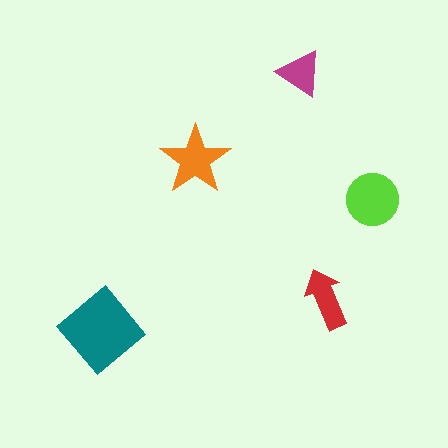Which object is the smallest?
The magenta triangle.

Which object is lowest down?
The teal diamond is bottommost.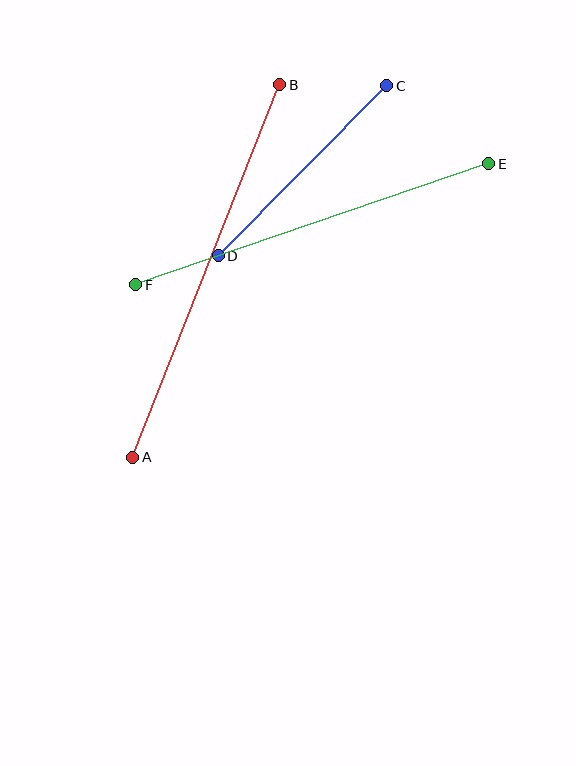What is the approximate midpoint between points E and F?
The midpoint is at approximately (312, 224) pixels.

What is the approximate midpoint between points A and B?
The midpoint is at approximately (206, 271) pixels.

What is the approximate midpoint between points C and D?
The midpoint is at approximately (302, 171) pixels.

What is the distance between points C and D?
The distance is approximately 239 pixels.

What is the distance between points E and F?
The distance is approximately 373 pixels.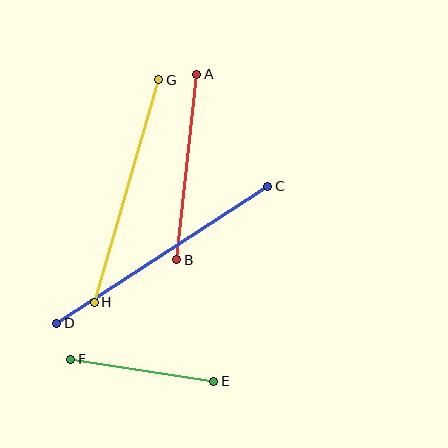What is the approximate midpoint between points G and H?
The midpoint is at approximately (126, 191) pixels.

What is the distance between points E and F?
The distance is approximately 144 pixels.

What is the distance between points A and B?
The distance is approximately 186 pixels.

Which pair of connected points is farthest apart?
Points C and D are farthest apart.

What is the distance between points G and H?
The distance is approximately 231 pixels.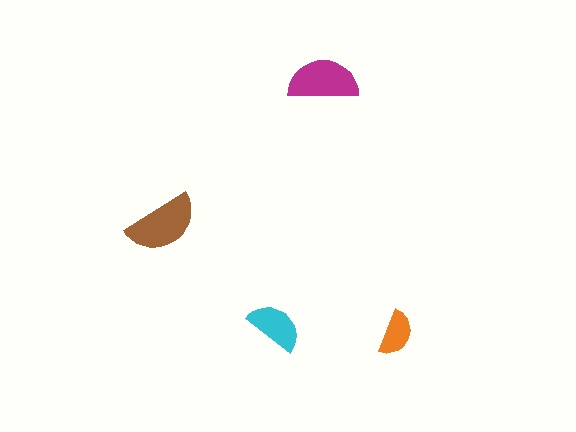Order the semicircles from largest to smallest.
the brown one, the magenta one, the cyan one, the orange one.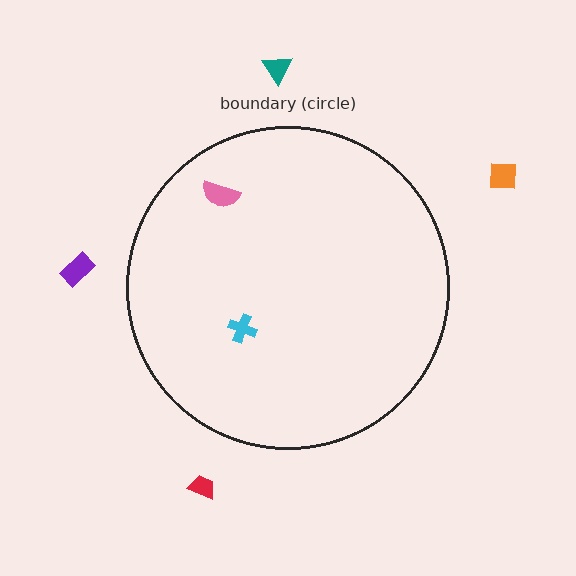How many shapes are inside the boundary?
2 inside, 4 outside.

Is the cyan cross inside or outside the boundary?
Inside.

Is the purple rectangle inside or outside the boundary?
Outside.